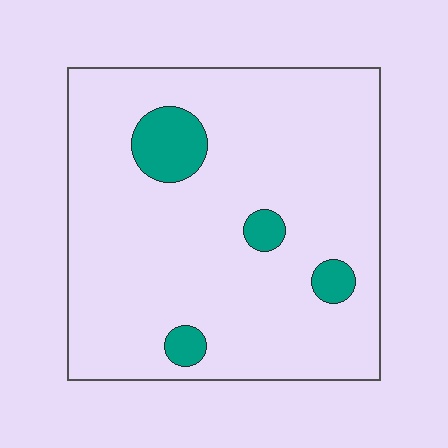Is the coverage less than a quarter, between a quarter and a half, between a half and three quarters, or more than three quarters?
Less than a quarter.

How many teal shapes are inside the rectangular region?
4.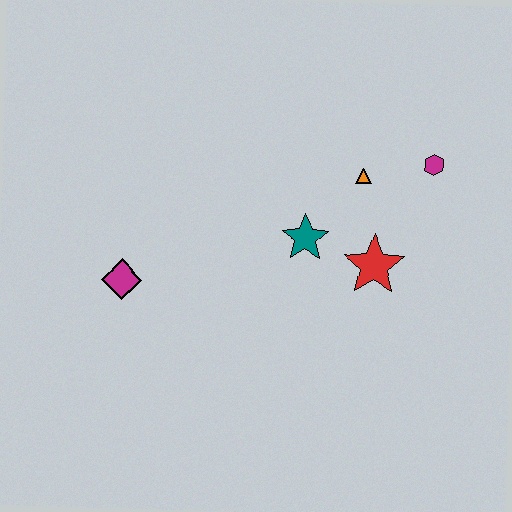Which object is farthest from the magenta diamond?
The magenta hexagon is farthest from the magenta diamond.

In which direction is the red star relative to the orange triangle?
The red star is below the orange triangle.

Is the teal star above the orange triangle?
No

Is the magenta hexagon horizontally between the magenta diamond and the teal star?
No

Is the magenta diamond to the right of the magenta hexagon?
No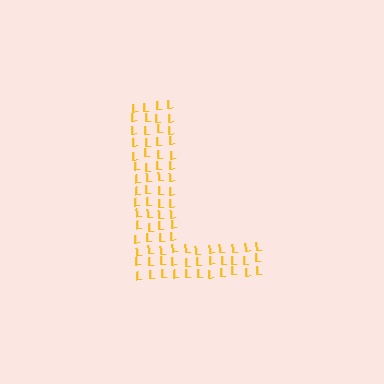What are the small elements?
The small elements are letter L's.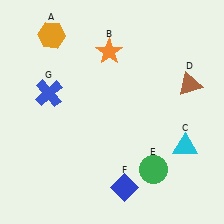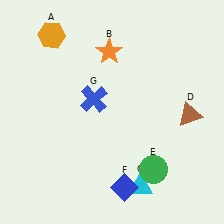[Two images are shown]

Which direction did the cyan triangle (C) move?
The cyan triangle (C) moved left.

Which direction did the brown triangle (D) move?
The brown triangle (D) moved down.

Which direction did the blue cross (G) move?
The blue cross (G) moved right.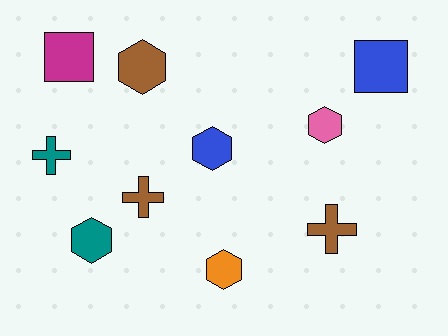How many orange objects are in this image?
There is 1 orange object.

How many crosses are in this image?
There are 3 crosses.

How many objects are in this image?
There are 10 objects.